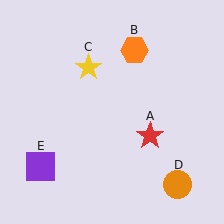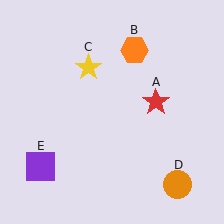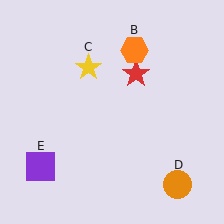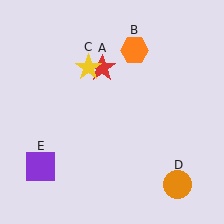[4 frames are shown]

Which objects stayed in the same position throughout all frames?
Orange hexagon (object B) and yellow star (object C) and orange circle (object D) and purple square (object E) remained stationary.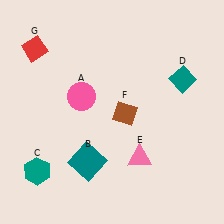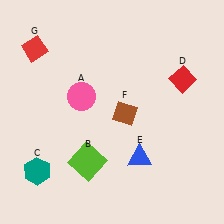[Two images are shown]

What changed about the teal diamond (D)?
In Image 1, D is teal. In Image 2, it changed to red.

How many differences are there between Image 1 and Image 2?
There are 3 differences between the two images.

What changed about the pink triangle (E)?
In Image 1, E is pink. In Image 2, it changed to blue.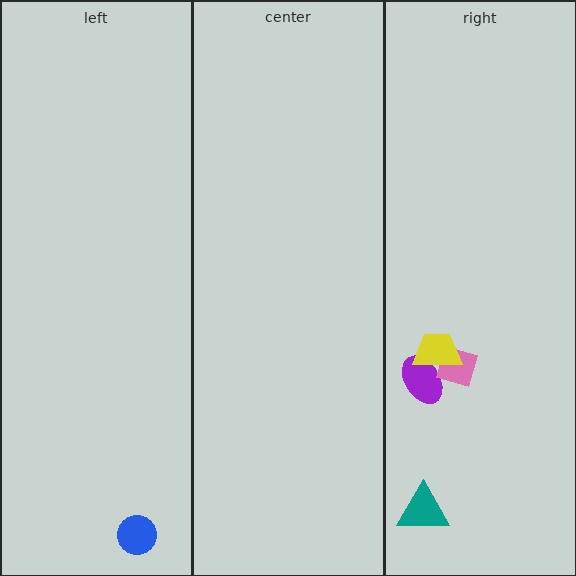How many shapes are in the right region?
4.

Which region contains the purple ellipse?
The right region.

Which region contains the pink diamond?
The right region.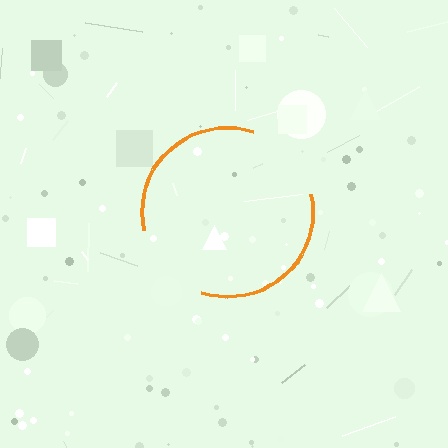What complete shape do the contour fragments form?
The contour fragments form a circle.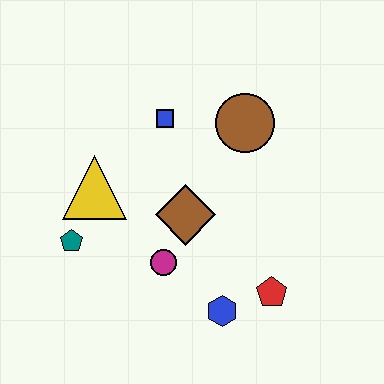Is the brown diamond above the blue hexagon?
Yes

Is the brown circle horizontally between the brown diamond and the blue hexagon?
No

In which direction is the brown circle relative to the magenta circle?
The brown circle is above the magenta circle.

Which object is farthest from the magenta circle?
The brown circle is farthest from the magenta circle.